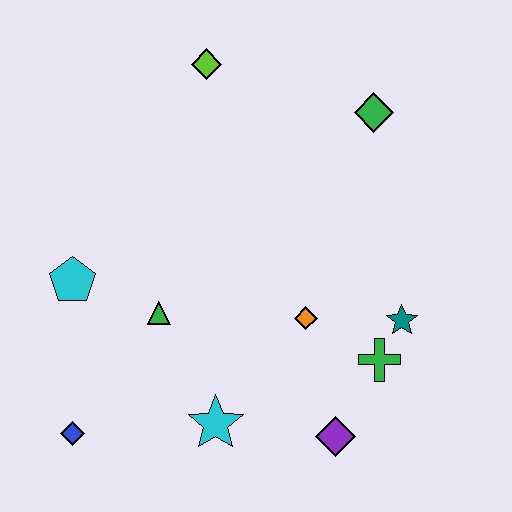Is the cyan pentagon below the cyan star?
No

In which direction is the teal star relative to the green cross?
The teal star is above the green cross.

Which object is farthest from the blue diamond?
The green diamond is farthest from the blue diamond.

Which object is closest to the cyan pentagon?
The green triangle is closest to the cyan pentagon.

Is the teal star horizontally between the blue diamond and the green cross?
No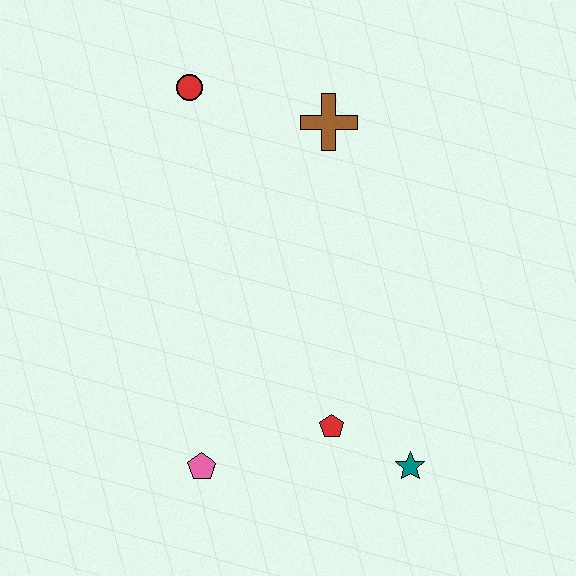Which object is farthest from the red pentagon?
The red circle is farthest from the red pentagon.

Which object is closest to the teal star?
The red pentagon is closest to the teal star.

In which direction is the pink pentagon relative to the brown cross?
The pink pentagon is below the brown cross.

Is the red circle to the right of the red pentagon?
No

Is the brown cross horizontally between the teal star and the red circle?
Yes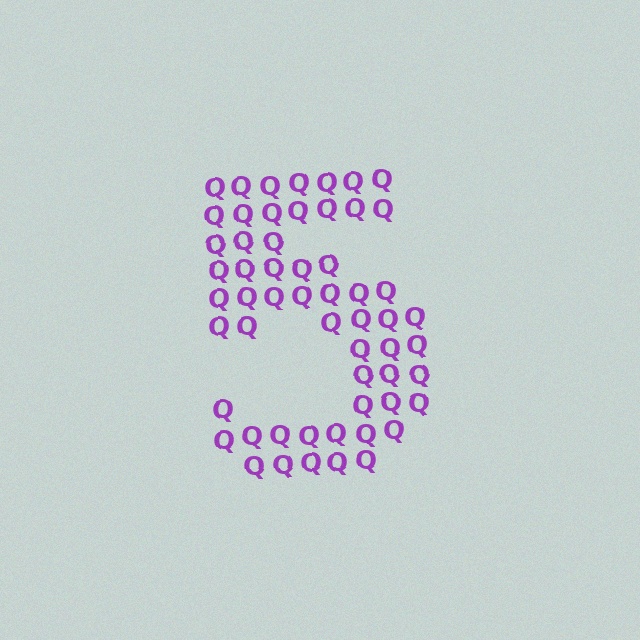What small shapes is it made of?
It is made of small letter Q's.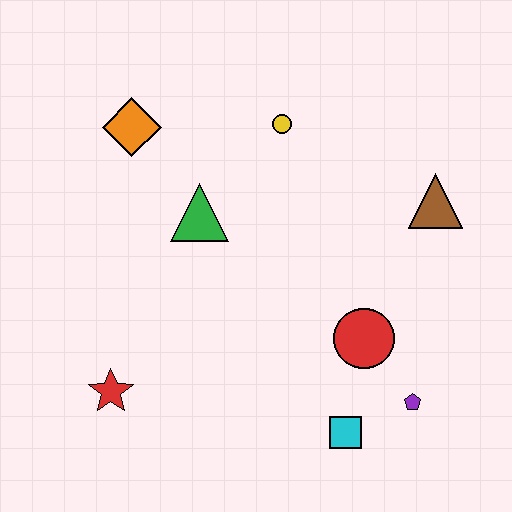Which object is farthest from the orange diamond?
The purple pentagon is farthest from the orange diamond.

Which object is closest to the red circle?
The purple pentagon is closest to the red circle.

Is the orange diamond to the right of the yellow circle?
No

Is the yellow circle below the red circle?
No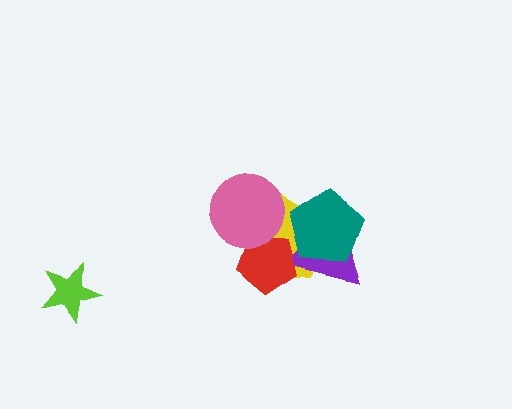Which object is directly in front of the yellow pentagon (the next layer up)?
The purple triangle is directly in front of the yellow pentagon.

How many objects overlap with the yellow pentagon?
4 objects overlap with the yellow pentagon.